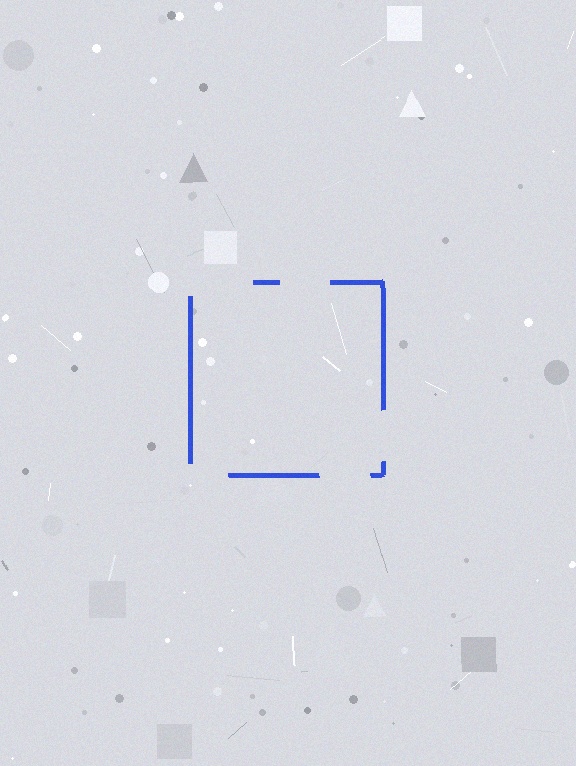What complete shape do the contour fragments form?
The contour fragments form a square.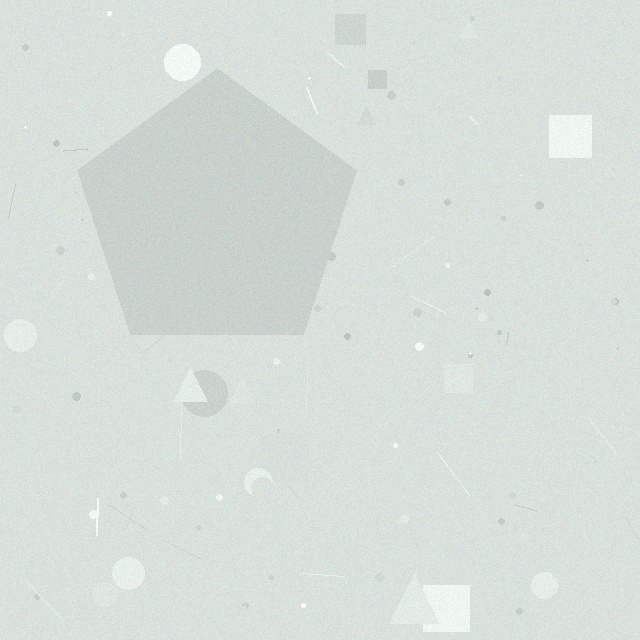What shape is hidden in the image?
A pentagon is hidden in the image.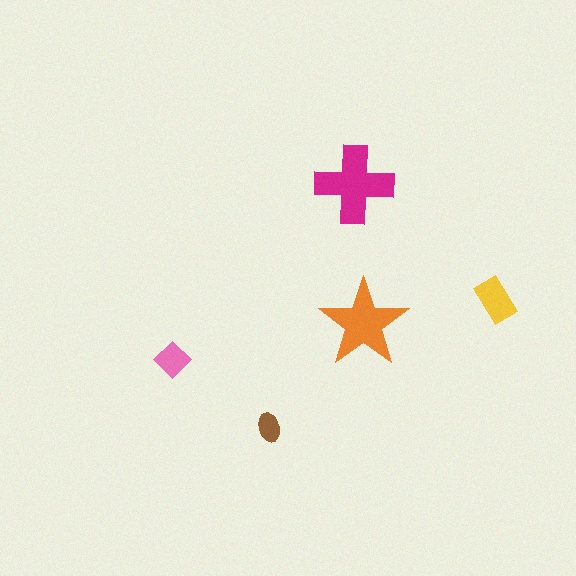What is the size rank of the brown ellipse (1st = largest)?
5th.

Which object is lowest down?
The brown ellipse is bottommost.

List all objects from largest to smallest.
The magenta cross, the orange star, the yellow rectangle, the pink diamond, the brown ellipse.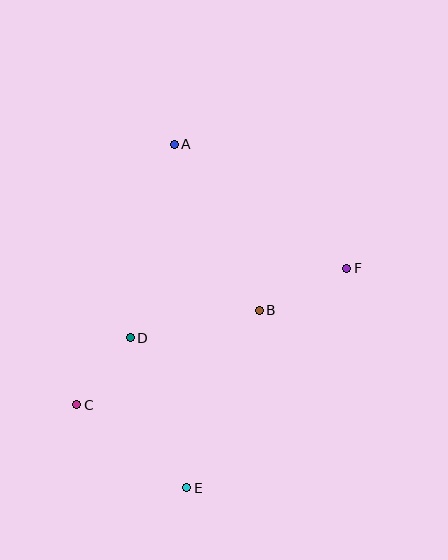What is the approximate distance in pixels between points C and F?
The distance between C and F is approximately 302 pixels.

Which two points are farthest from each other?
Points A and E are farthest from each other.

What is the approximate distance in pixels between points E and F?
The distance between E and F is approximately 271 pixels.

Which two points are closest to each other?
Points C and D are closest to each other.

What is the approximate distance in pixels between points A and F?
The distance between A and F is approximately 213 pixels.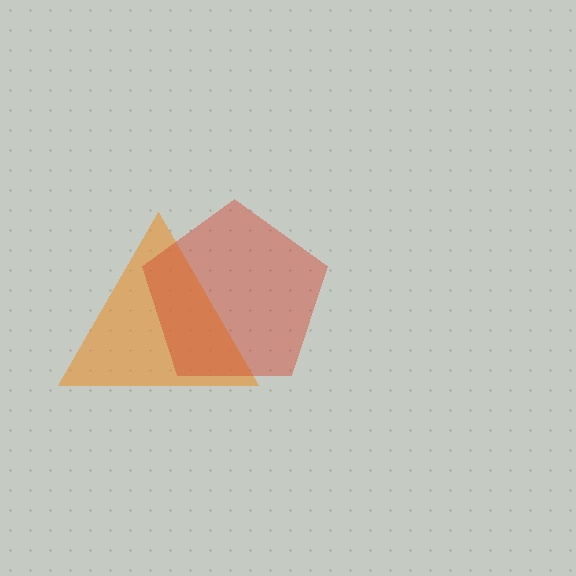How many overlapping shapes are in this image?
There are 2 overlapping shapes in the image.